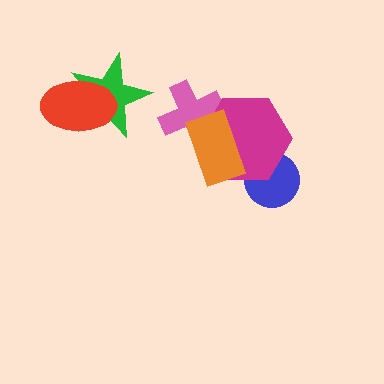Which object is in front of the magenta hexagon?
The orange rectangle is in front of the magenta hexagon.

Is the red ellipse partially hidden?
No, no other shape covers it.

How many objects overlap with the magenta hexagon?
3 objects overlap with the magenta hexagon.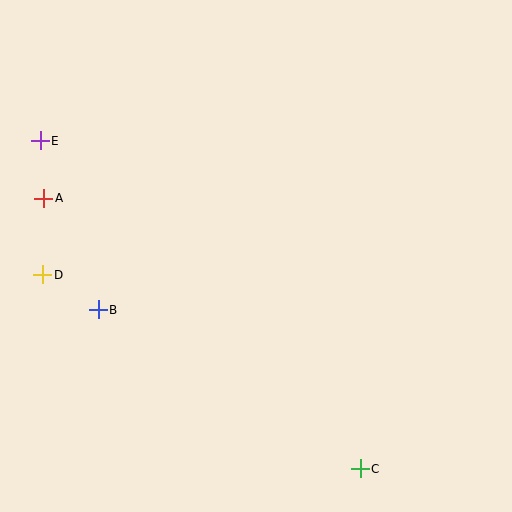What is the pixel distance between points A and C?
The distance between A and C is 416 pixels.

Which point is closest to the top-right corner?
Point E is closest to the top-right corner.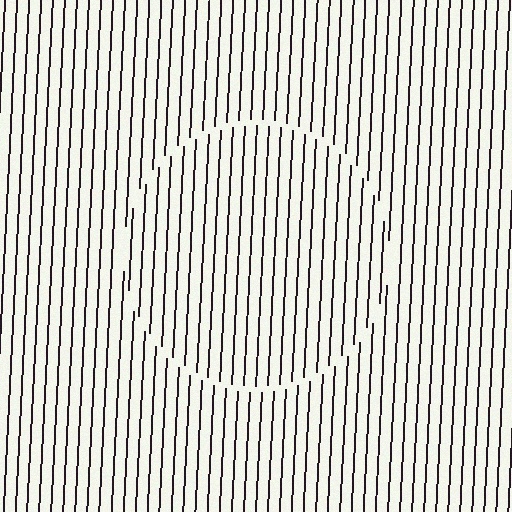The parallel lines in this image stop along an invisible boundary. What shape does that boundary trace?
An illusory circle. The interior of the shape contains the same grating, shifted by half a period — the contour is defined by the phase discontinuity where line-ends from the inner and outer gratings abut.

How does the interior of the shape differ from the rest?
The interior of the shape contains the same grating, shifted by half a period — the contour is defined by the phase discontinuity where line-ends from the inner and outer gratings abut.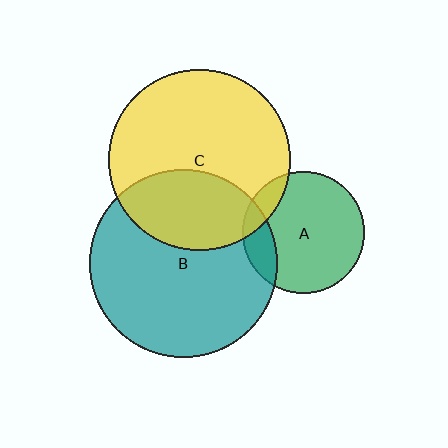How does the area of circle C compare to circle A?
Approximately 2.2 times.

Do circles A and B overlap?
Yes.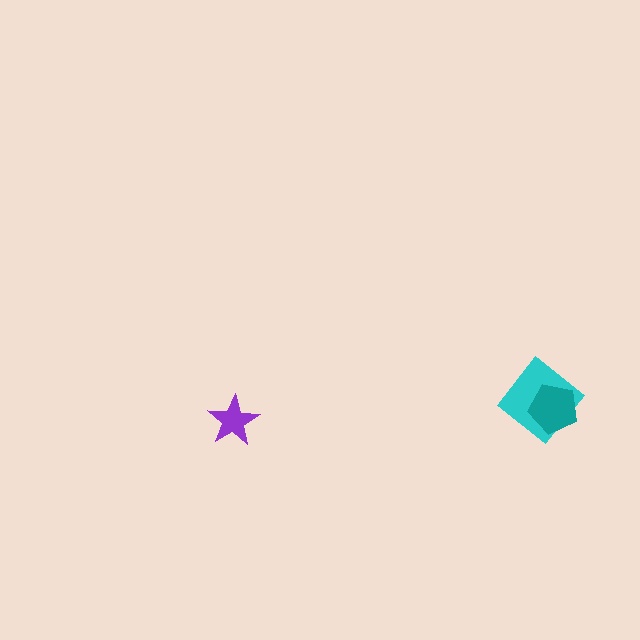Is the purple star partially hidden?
No, no other shape covers it.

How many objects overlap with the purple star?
0 objects overlap with the purple star.